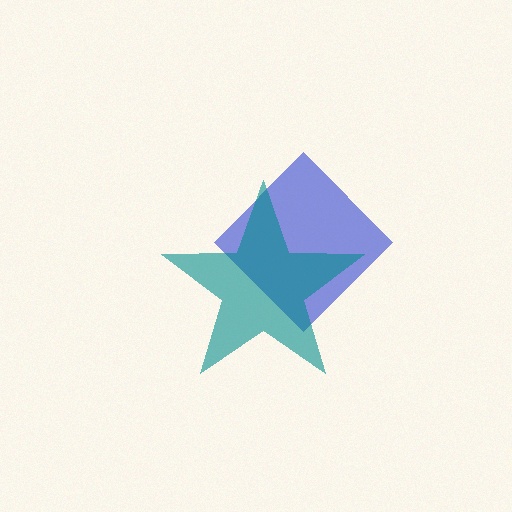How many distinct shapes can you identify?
There are 2 distinct shapes: a blue diamond, a teal star.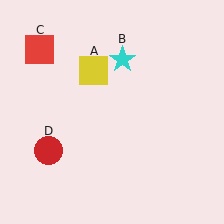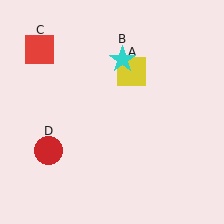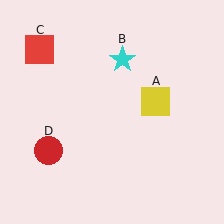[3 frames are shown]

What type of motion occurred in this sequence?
The yellow square (object A) rotated clockwise around the center of the scene.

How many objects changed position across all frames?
1 object changed position: yellow square (object A).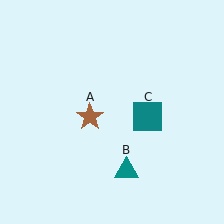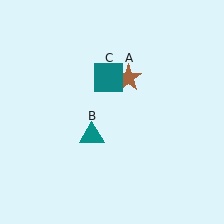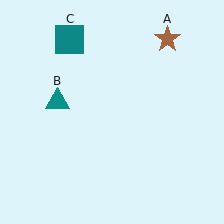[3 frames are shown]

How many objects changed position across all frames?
3 objects changed position: brown star (object A), teal triangle (object B), teal square (object C).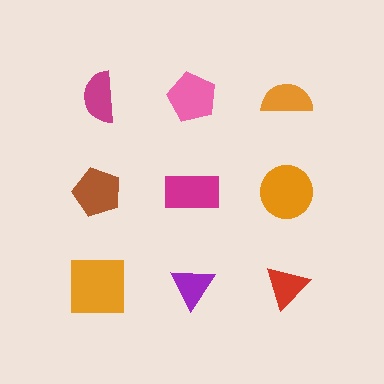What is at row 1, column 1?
A magenta semicircle.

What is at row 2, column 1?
A brown pentagon.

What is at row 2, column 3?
An orange circle.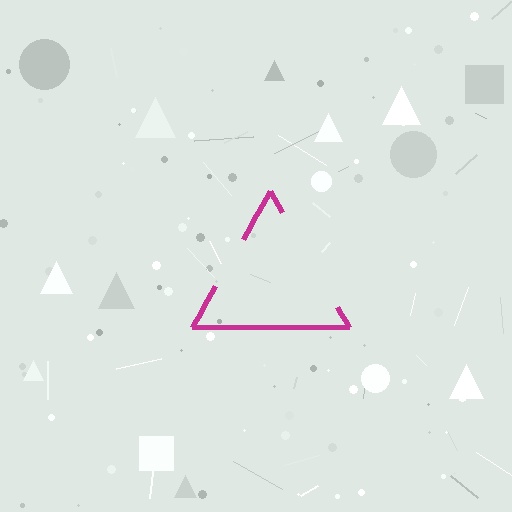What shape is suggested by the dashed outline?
The dashed outline suggests a triangle.